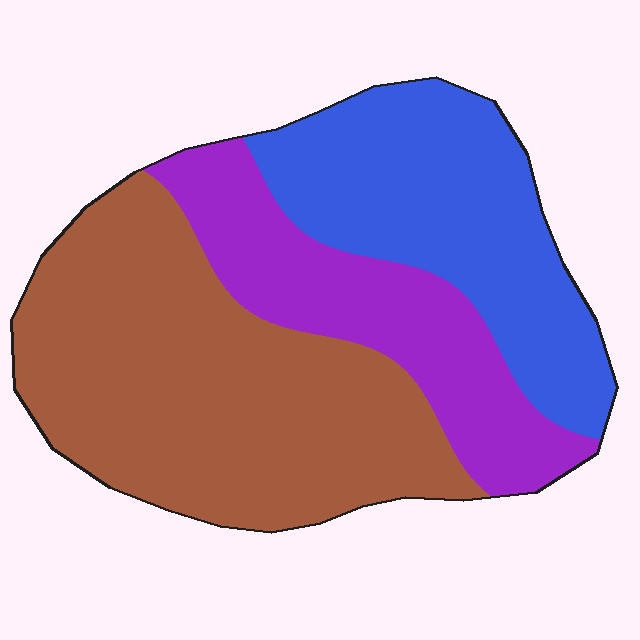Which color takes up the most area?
Brown, at roughly 45%.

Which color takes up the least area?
Purple, at roughly 25%.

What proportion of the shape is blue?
Blue takes up about one third (1/3) of the shape.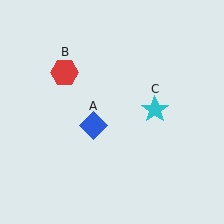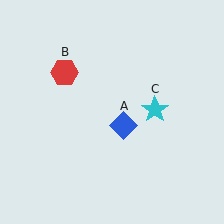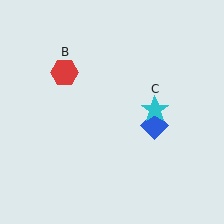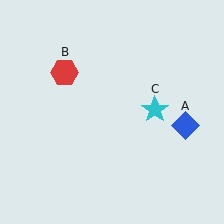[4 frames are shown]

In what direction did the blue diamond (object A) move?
The blue diamond (object A) moved right.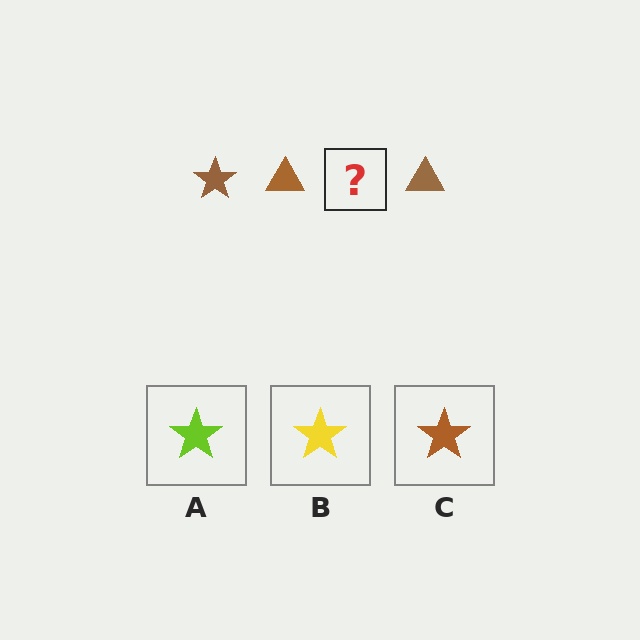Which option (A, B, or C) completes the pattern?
C.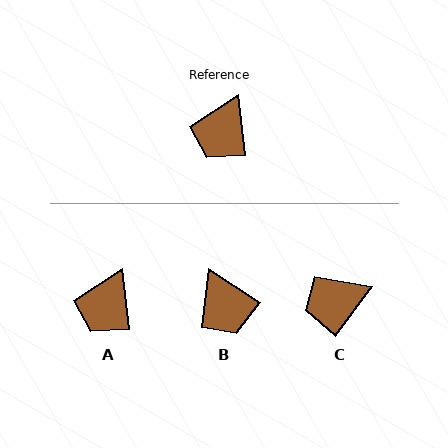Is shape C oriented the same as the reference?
No, it is off by about 43 degrees.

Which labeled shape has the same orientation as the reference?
A.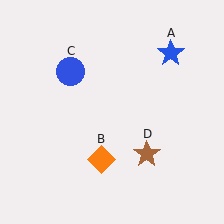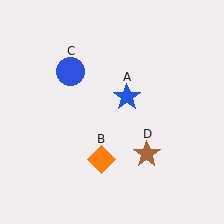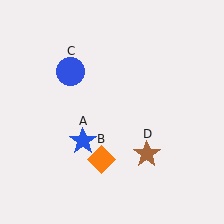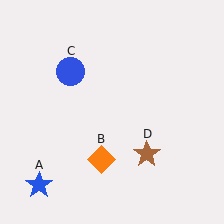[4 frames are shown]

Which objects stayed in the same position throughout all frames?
Orange diamond (object B) and blue circle (object C) and brown star (object D) remained stationary.